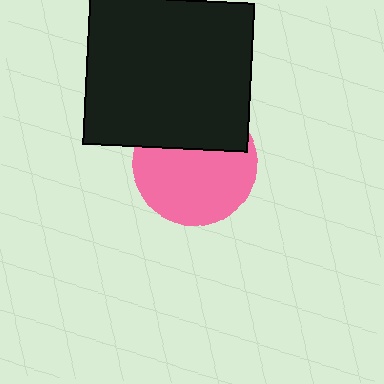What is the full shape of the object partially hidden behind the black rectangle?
The partially hidden object is a pink circle.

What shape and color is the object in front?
The object in front is a black rectangle.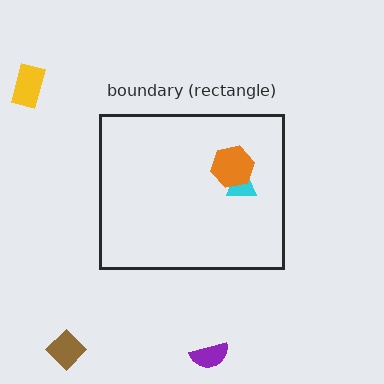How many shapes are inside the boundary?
2 inside, 3 outside.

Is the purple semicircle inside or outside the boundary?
Outside.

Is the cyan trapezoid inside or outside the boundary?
Inside.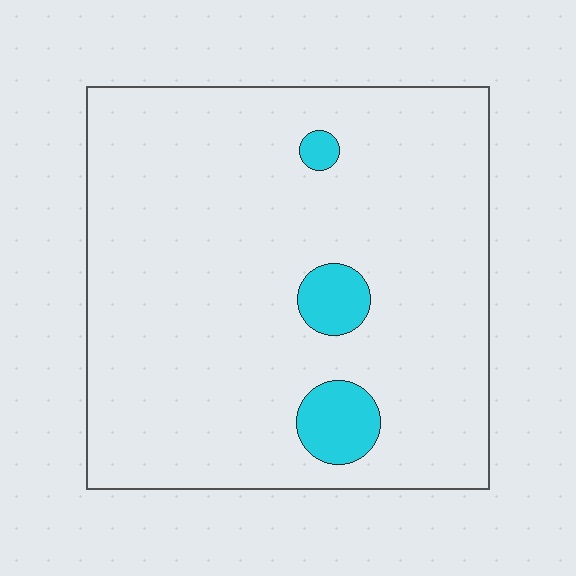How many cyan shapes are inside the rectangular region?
3.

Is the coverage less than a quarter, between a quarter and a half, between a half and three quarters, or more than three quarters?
Less than a quarter.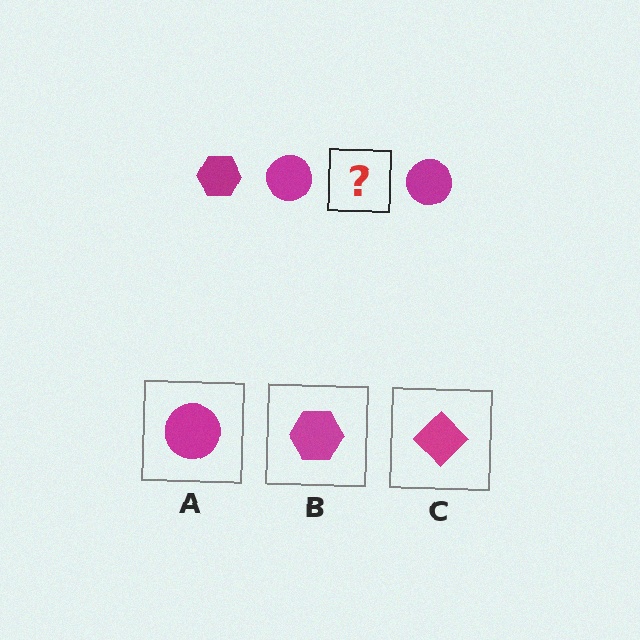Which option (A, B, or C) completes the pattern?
B.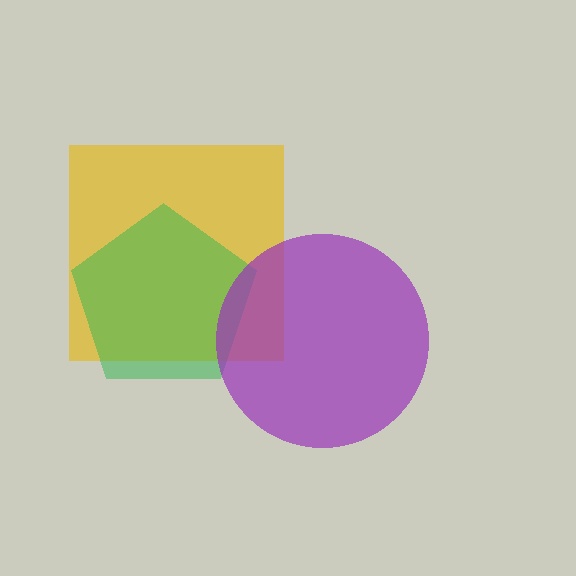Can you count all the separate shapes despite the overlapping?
Yes, there are 3 separate shapes.